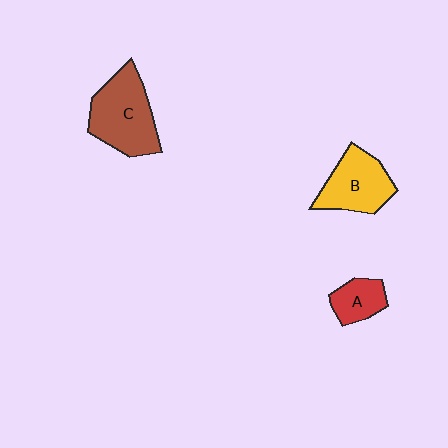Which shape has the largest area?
Shape C (brown).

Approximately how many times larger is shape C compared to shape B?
Approximately 1.2 times.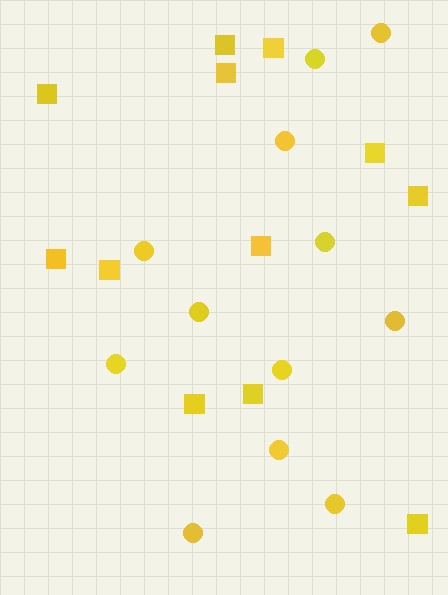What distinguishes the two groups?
There are 2 groups: one group of squares (12) and one group of circles (12).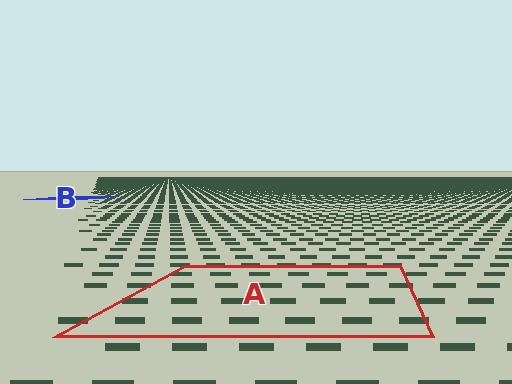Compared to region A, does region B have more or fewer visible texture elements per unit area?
Region B has more texture elements per unit area — they are packed more densely because it is farther away.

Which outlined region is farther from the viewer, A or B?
Region B is farther from the viewer — the texture elements inside it appear smaller and more densely packed.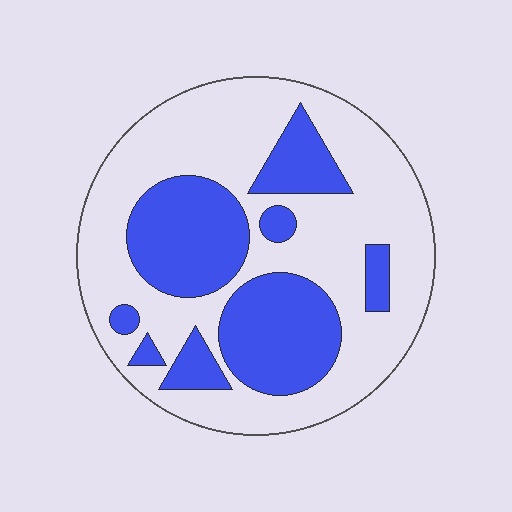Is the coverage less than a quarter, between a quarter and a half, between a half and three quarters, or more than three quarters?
Between a quarter and a half.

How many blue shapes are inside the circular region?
8.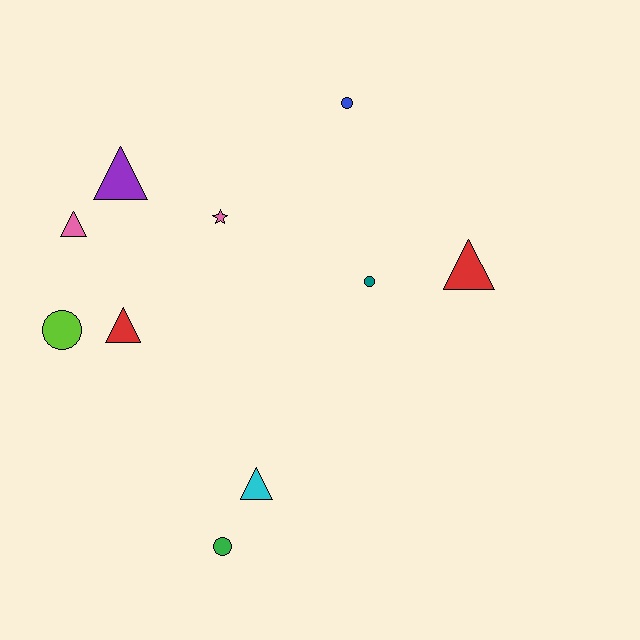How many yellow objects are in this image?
There are no yellow objects.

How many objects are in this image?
There are 10 objects.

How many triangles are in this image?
There are 5 triangles.